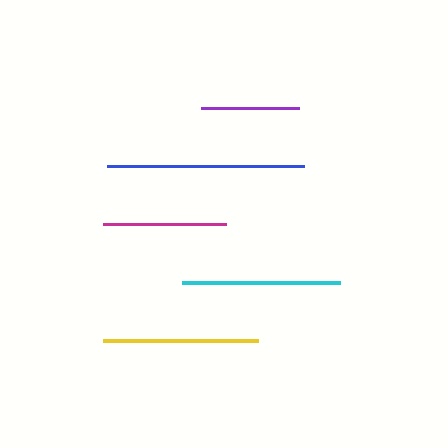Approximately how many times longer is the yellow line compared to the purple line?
The yellow line is approximately 1.6 times the length of the purple line.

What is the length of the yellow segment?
The yellow segment is approximately 154 pixels long.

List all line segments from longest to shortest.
From longest to shortest: blue, cyan, yellow, magenta, purple.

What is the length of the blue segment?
The blue segment is approximately 197 pixels long.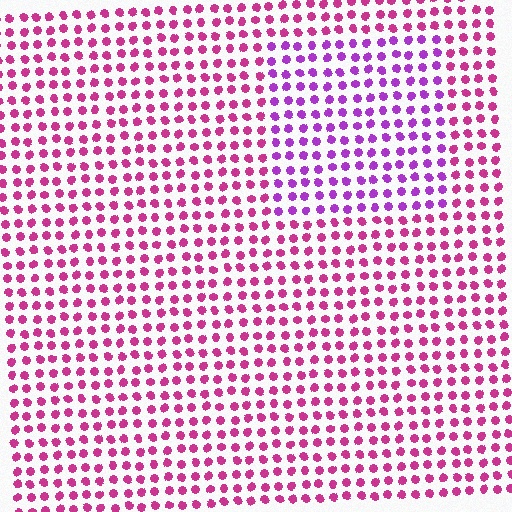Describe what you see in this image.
The image is filled with small magenta elements in a uniform arrangement. A rectangle-shaped region is visible where the elements are tinted to a slightly different hue, forming a subtle color boundary.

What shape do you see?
I see a rectangle.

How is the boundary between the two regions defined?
The boundary is defined purely by a slight shift in hue (about 36 degrees). Spacing, size, and orientation are identical on both sides.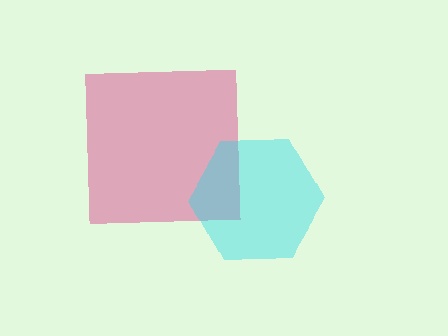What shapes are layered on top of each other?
The layered shapes are: a pink square, a cyan hexagon.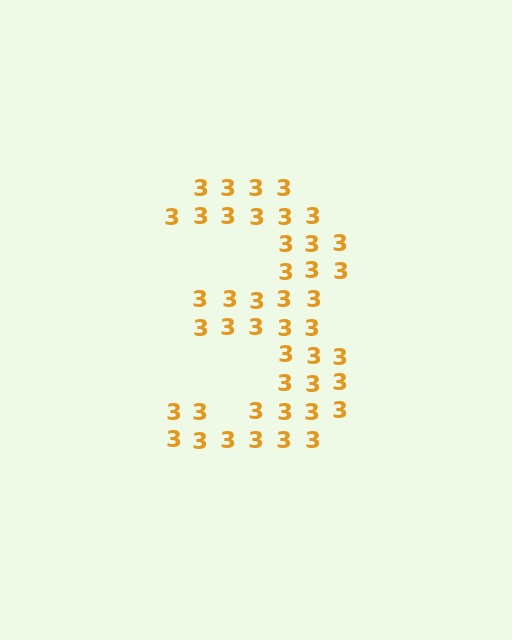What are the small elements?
The small elements are digit 3's.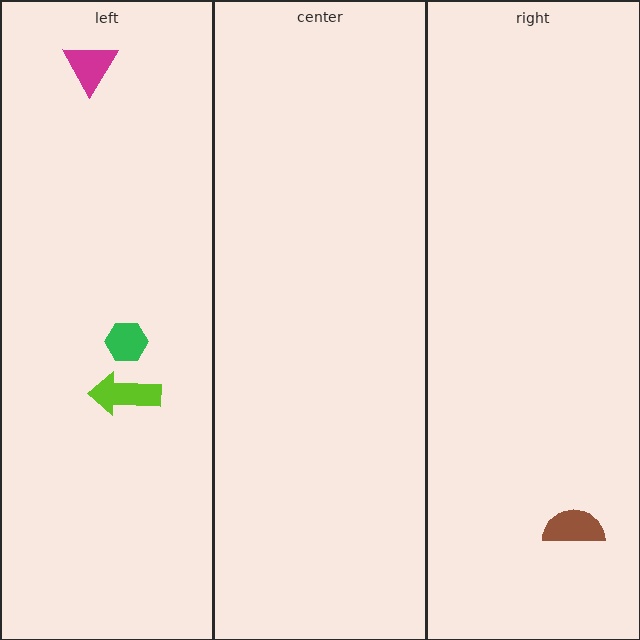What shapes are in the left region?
The green hexagon, the magenta triangle, the lime arrow.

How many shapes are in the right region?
1.